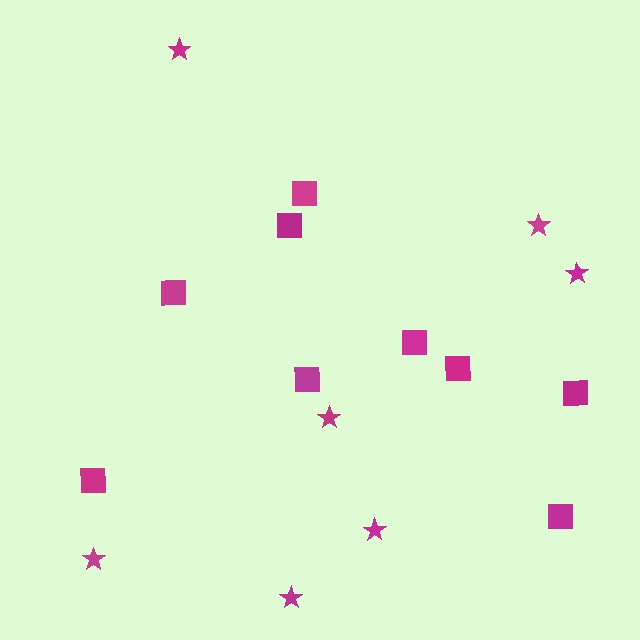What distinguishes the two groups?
There are 2 groups: one group of stars (7) and one group of squares (9).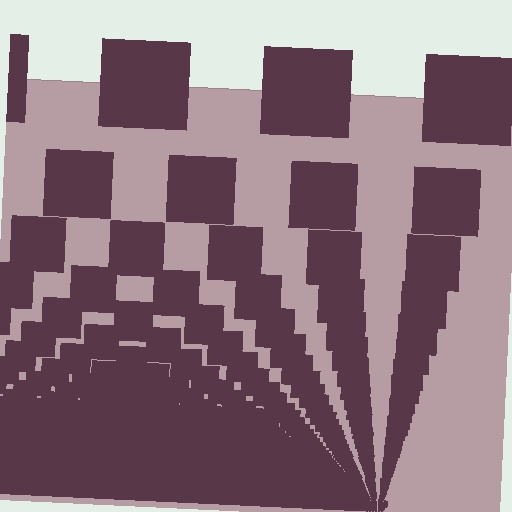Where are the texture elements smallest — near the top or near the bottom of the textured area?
Near the bottom.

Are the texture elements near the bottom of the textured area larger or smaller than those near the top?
Smaller. The gradient is inverted — elements near the bottom are smaller and denser.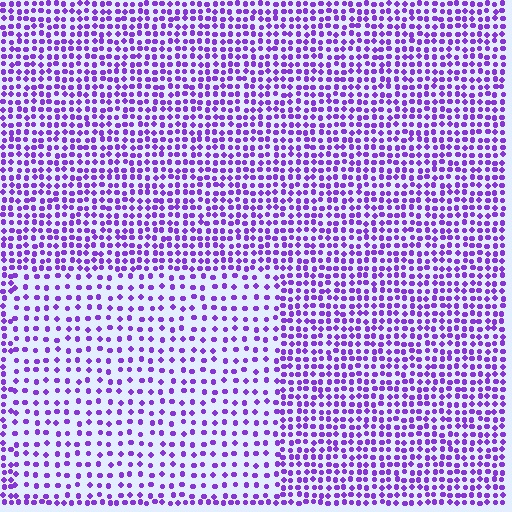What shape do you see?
I see a rectangle.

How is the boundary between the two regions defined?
The boundary is defined by a change in element density (approximately 1.9x ratio). All elements are the same color, size, and shape.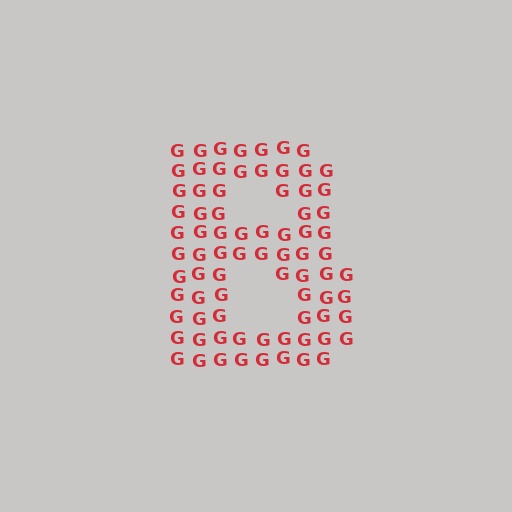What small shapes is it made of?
It is made of small letter G's.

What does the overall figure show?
The overall figure shows the letter B.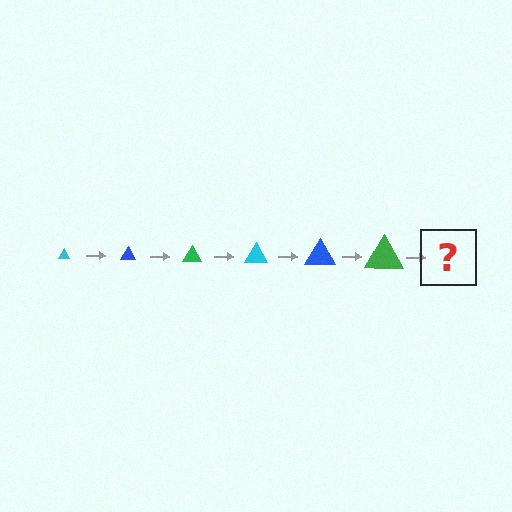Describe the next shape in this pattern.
It should be a cyan triangle, larger than the previous one.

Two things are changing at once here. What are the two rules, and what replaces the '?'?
The two rules are that the triangle grows larger each step and the color cycles through cyan, blue, and green. The '?' should be a cyan triangle, larger than the previous one.